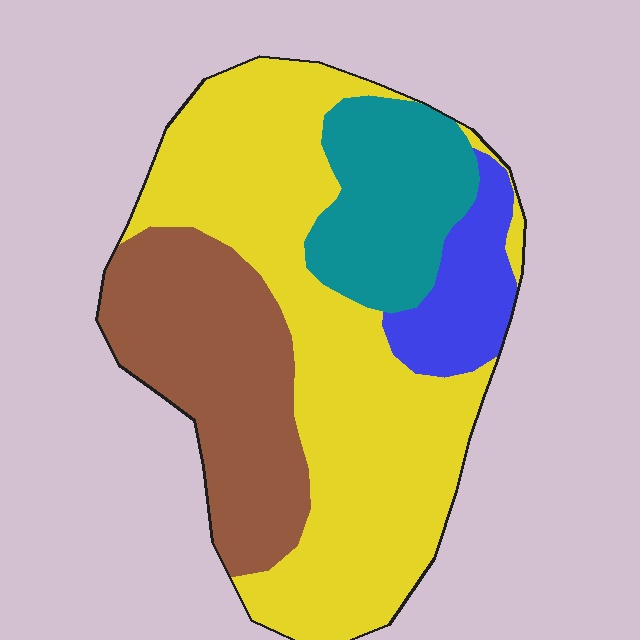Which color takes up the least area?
Blue, at roughly 10%.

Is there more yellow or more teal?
Yellow.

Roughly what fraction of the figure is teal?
Teal covers 16% of the figure.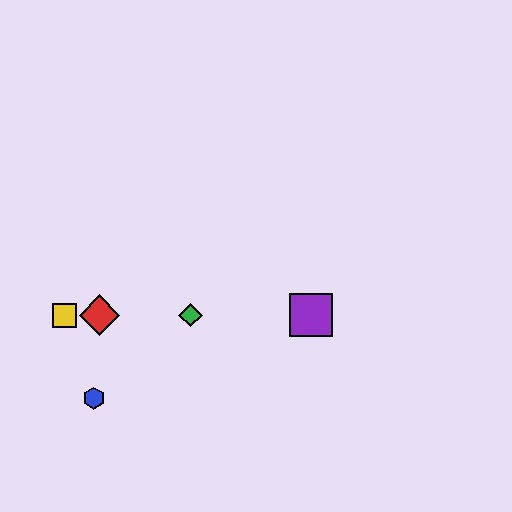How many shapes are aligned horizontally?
4 shapes (the red diamond, the green diamond, the yellow square, the purple square) are aligned horizontally.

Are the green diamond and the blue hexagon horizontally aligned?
No, the green diamond is at y≈315 and the blue hexagon is at y≈398.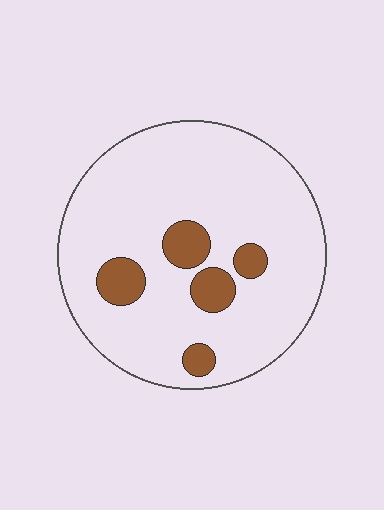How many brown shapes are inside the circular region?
5.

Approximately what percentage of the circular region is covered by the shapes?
Approximately 15%.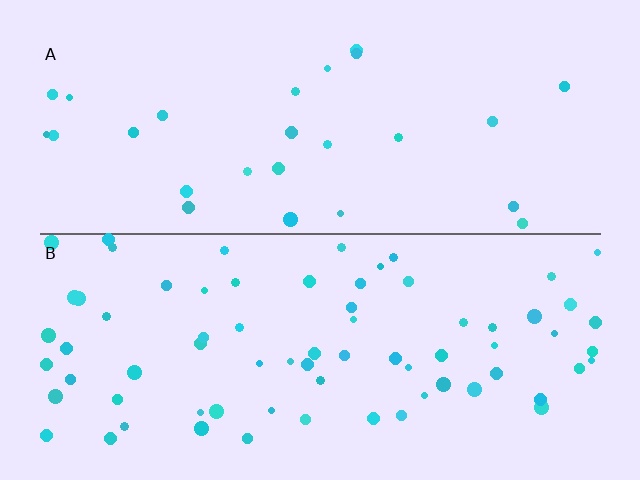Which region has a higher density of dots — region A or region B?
B (the bottom).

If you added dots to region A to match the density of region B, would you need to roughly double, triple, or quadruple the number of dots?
Approximately triple.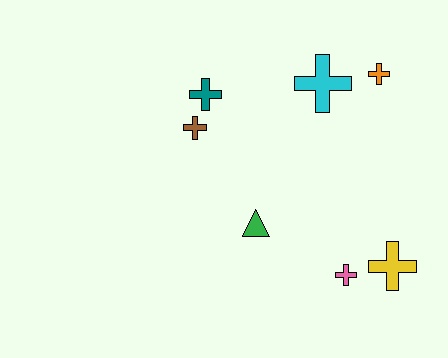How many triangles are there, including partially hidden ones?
There is 1 triangle.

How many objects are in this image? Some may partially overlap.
There are 7 objects.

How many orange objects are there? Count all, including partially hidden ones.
There is 1 orange object.